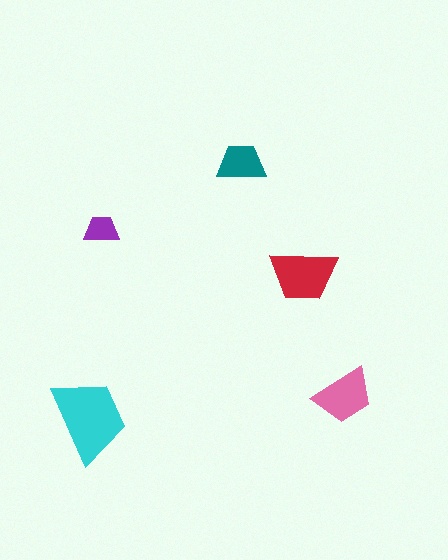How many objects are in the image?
There are 5 objects in the image.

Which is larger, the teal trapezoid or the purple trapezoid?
The teal one.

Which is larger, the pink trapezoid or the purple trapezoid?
The pink one.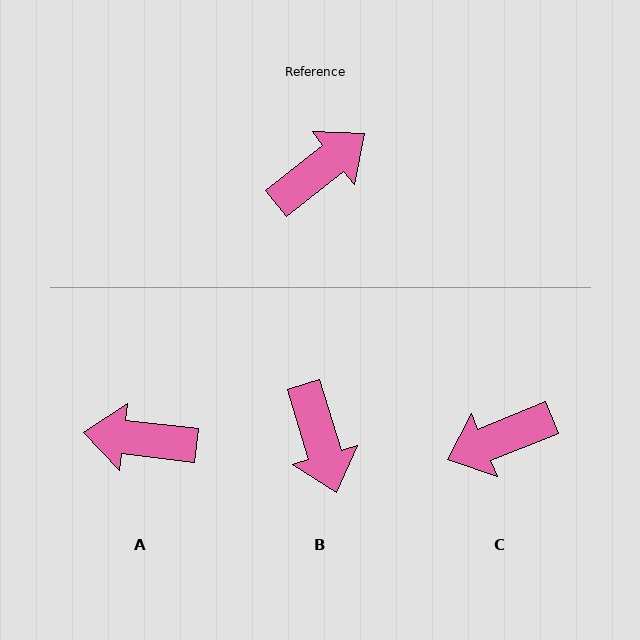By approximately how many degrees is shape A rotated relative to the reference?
Approximately 135 degrees counter-clockwise.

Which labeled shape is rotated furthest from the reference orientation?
C, about 164 degrees away.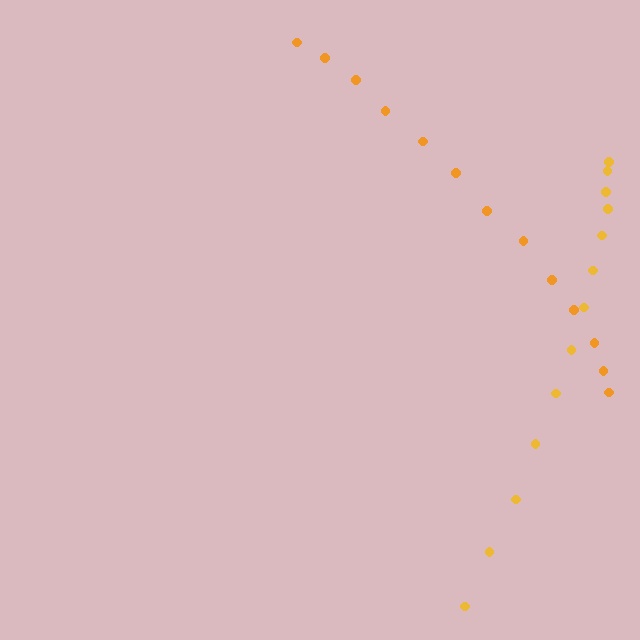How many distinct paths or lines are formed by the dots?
There are 2 distinct paths.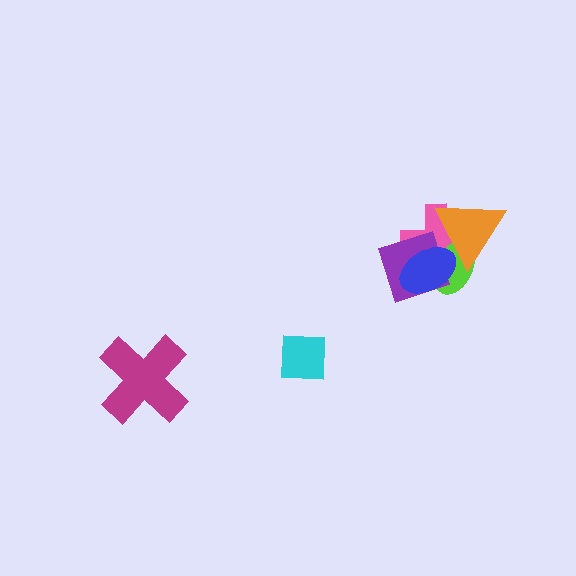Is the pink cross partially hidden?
Yes, it is partially covered by another shape.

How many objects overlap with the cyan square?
0 objects overlap with the cyan square.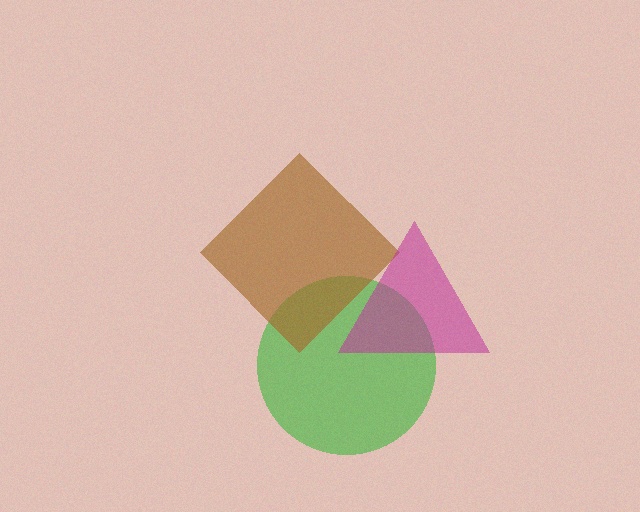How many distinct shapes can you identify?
There are 3 distinct shapes: a green circle, a brown diamond, a magenta triangle.